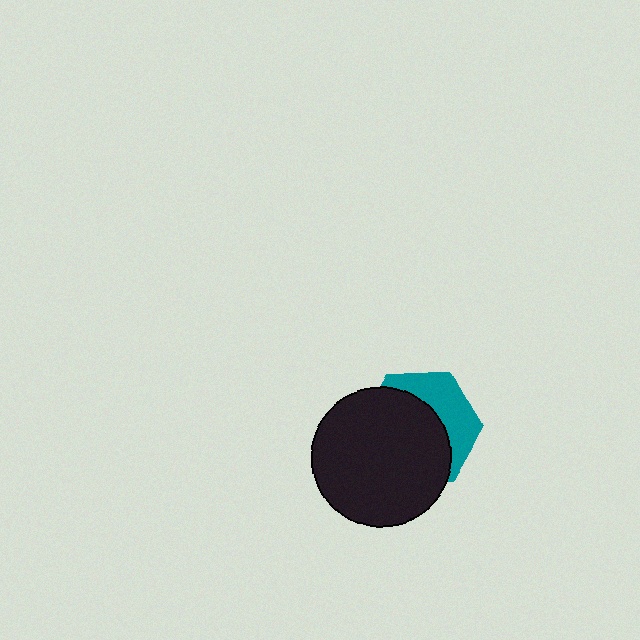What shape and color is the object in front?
The object in front is a black circle.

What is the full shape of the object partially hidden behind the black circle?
The partially hidden object is a teal hexagon.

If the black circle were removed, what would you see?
You would see the complete teal hexagon.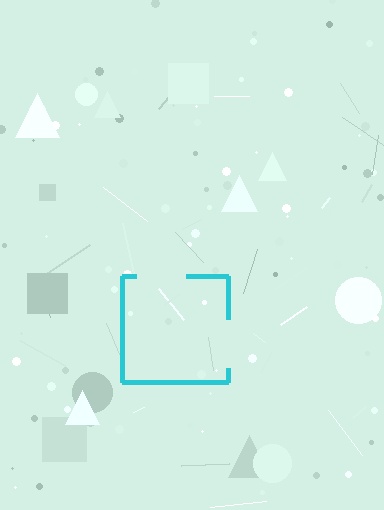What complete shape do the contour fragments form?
The contour fragments form a square.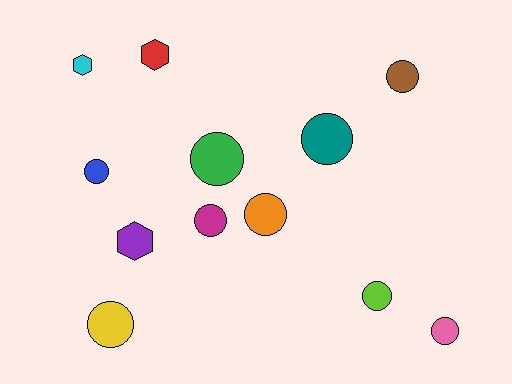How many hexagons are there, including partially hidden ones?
There are 3 hexagons.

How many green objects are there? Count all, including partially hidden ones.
There is 1 green object.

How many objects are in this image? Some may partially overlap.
There are 12 objects.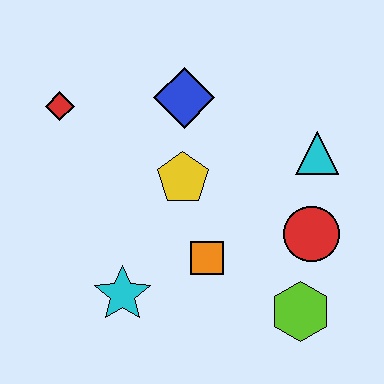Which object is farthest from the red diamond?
The lime hexagon is farthest from the red diamond.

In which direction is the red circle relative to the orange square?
The red circle is to the right of the orange square.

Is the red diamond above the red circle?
Yes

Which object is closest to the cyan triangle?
The red circle is closest to the cyan triangle.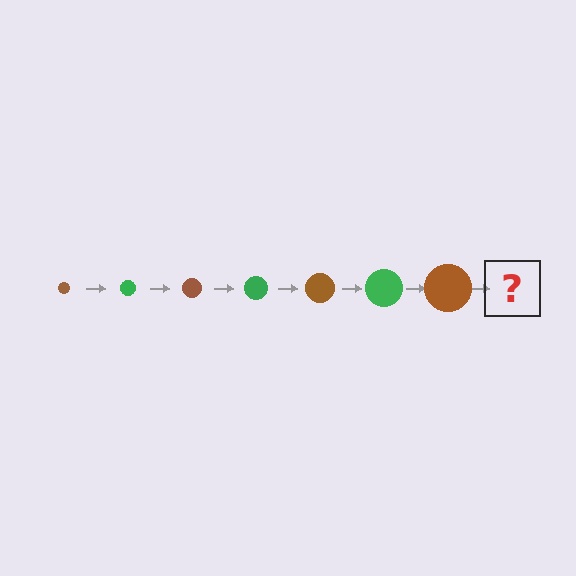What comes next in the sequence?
The next element should be a green circle, larger than the previous one.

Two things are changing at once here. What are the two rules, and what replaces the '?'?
The two rules are that the circle grows larger each step and the color cycles through brown and green. The '?' should be a green circle, larger than the previous one.